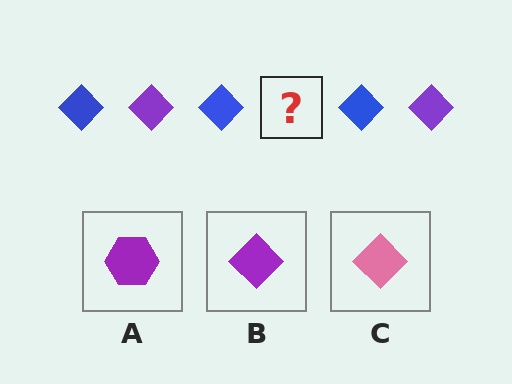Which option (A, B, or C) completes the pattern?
B.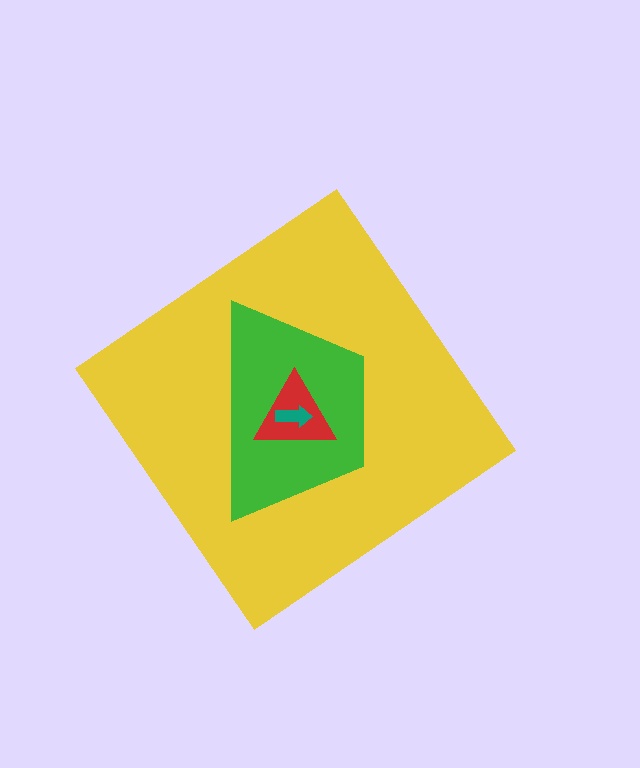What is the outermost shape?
The yellow diamond.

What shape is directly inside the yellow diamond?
The green trapezoid.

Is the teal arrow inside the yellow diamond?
Yes.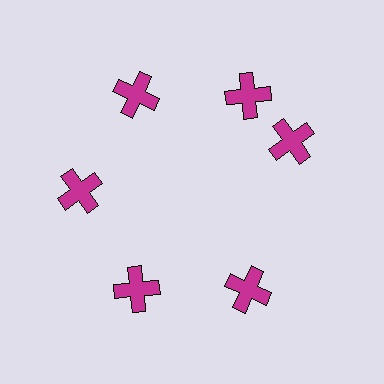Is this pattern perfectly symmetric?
No. The 6 magenta crosses are arranged in a ring, but one element near the 3 o'clock position is rotated out of alignment along the ring, breaking the 6-fold rotational symmetry.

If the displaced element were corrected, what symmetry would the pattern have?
It would have 6-fold rotational symmetry — the pattern would map onto itself every 60 degrees.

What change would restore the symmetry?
The symmetry would be restored by rotating it back into even spacing with its neighbors so that all 6 crosses sit at equal angles and equal distance from the center.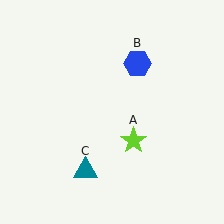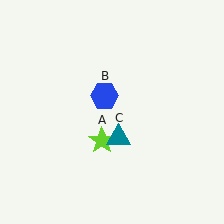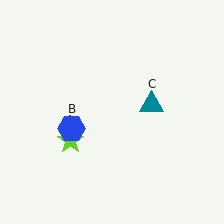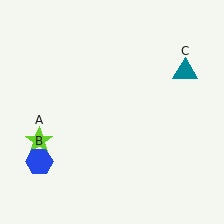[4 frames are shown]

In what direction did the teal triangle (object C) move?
The teal triangle (object C) moved up and to the right.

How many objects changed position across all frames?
3 objects changed position: lime star (object A), blue hexagon (object B), teal triangle (object C).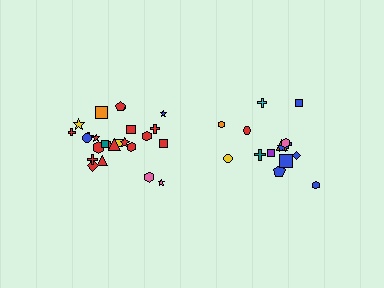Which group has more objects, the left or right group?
The left group.